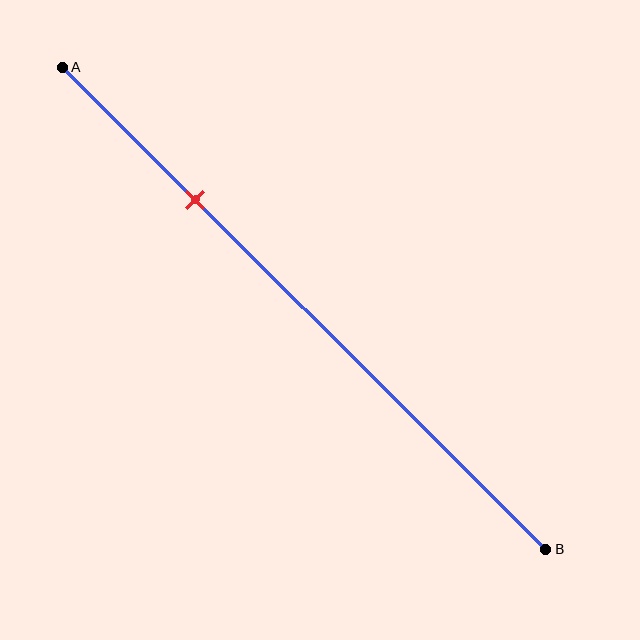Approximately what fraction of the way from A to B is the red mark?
The red mark is approximately 25% of the way from A to B.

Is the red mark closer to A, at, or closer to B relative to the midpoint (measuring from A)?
The red mark is closer to point A than the midpoint of segment AB.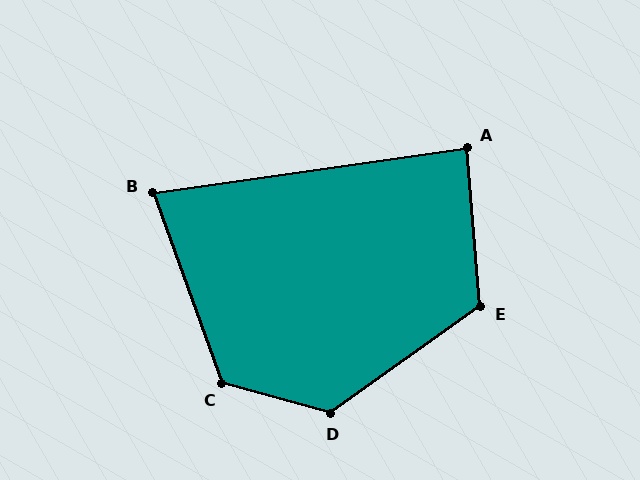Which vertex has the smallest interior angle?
B, at approximately 78 degrees.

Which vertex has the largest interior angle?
D, at approximately 129 degrees.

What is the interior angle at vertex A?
Approximately 87 degrees (approximately right).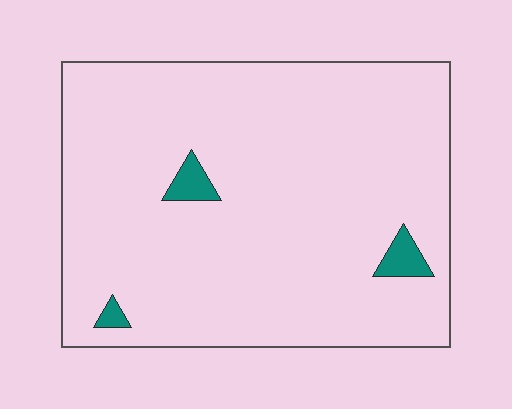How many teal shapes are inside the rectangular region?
3.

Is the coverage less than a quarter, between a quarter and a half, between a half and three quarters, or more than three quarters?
Less than a quarter.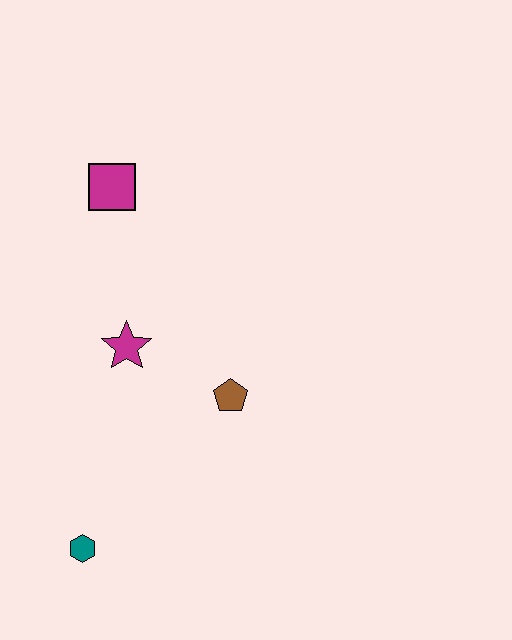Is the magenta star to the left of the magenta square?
No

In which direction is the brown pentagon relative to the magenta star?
The brown pentagon is to the right of the magenta star.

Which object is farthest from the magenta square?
The teal hexagon is farthest from the magenta square.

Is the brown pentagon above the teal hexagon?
Yes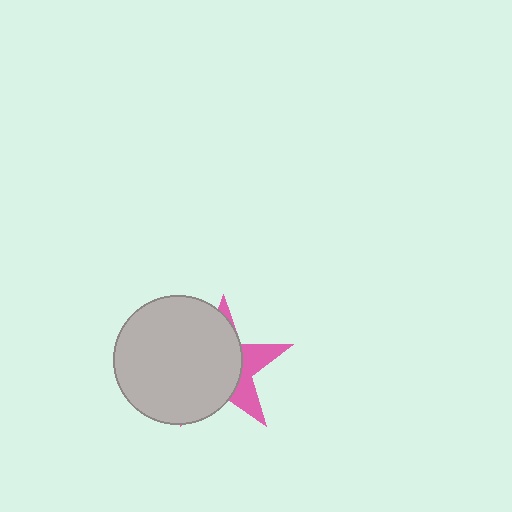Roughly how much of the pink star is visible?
A small part of it is visible (roughly 32%).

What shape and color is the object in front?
The object in front is a light gray circle.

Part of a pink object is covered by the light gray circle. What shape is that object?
It is a star.